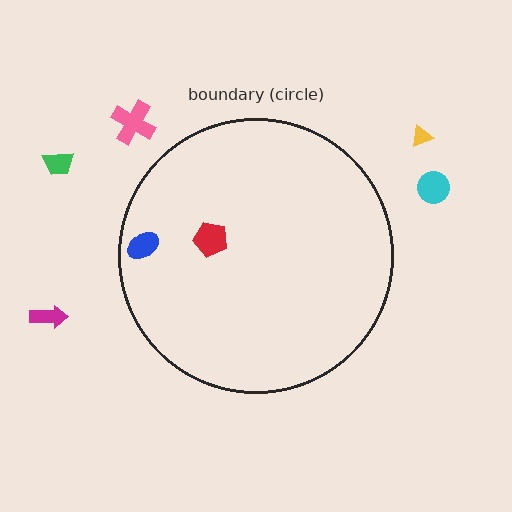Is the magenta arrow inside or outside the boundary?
Outside.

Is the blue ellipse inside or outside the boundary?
Inside.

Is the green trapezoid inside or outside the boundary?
Outside.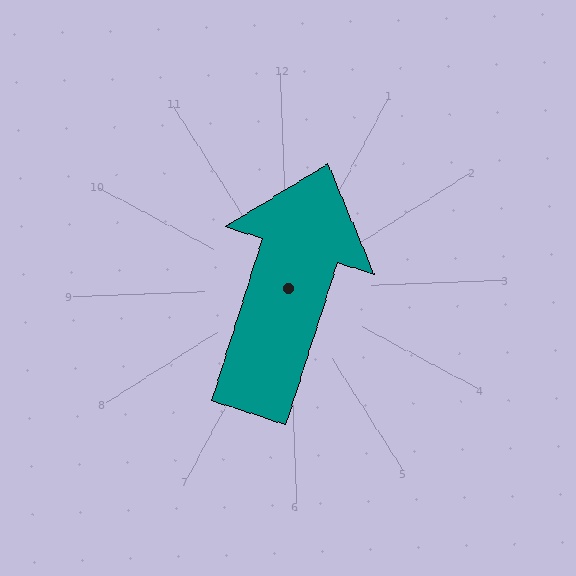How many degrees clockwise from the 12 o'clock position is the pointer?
Approximately 20 degrees.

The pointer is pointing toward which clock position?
Roughly 1 o'clock.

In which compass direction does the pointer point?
North.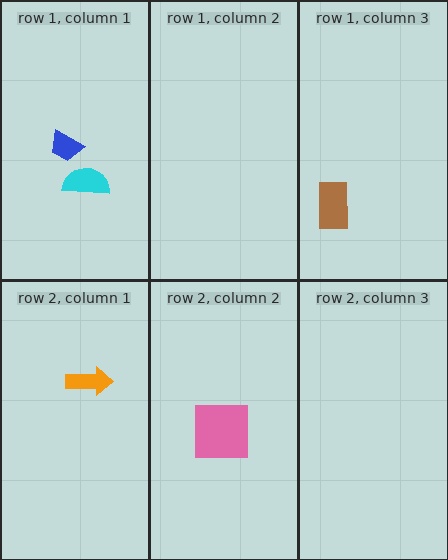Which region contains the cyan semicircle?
The row 1, column 1 region.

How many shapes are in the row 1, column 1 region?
2.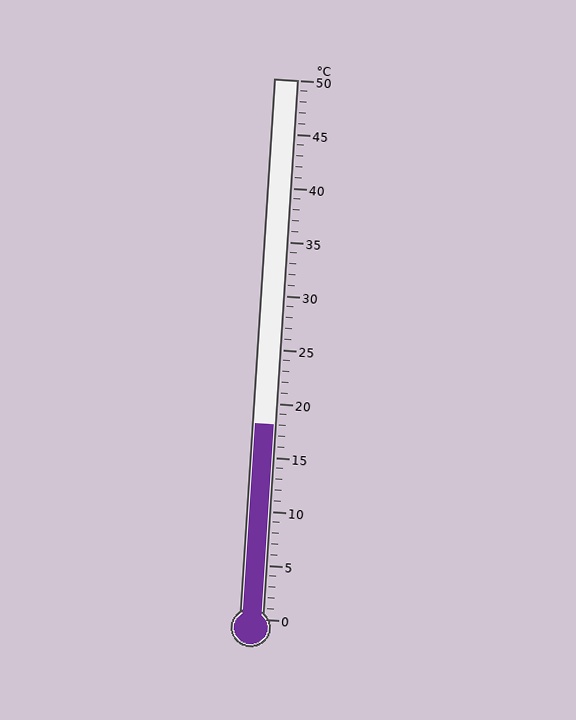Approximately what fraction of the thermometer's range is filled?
The thermometer is filled to approximately 35% of its range.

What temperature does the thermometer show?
The thermometer shows approximately 18°C.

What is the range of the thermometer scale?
The thermometer scale ranges from 0°C to 50°C.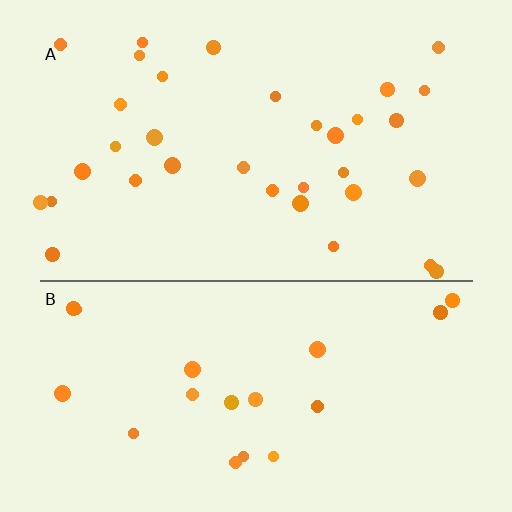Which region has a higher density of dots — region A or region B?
A (the top).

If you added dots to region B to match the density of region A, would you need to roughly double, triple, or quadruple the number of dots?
Approximately double.